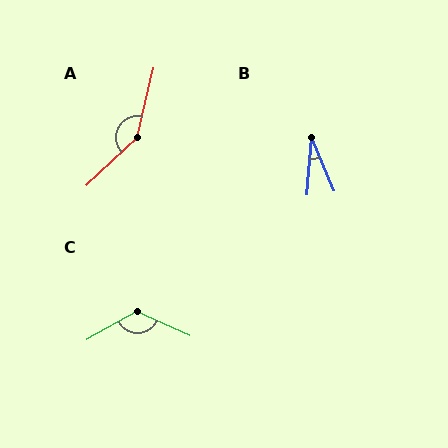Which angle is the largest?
A, at approximately 147 degrees.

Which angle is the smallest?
B, at approximately 27 degrees.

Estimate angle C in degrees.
Approximately 126 degrees.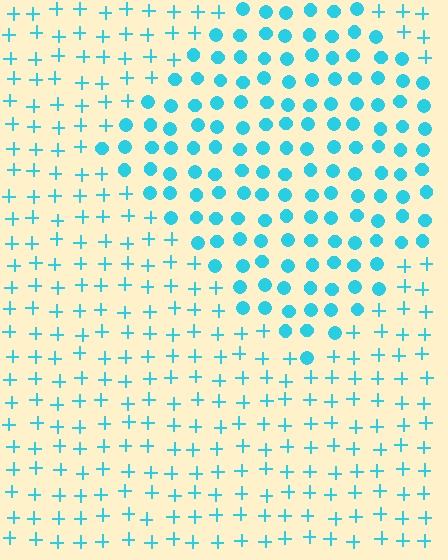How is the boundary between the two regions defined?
The boundary is defined by a change in element shape: circles inside vs. plus signs outside. All elements share the same color and spacing.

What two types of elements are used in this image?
The image uses circles inside the diamond region and plus signs outside it.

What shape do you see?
I see a diamond.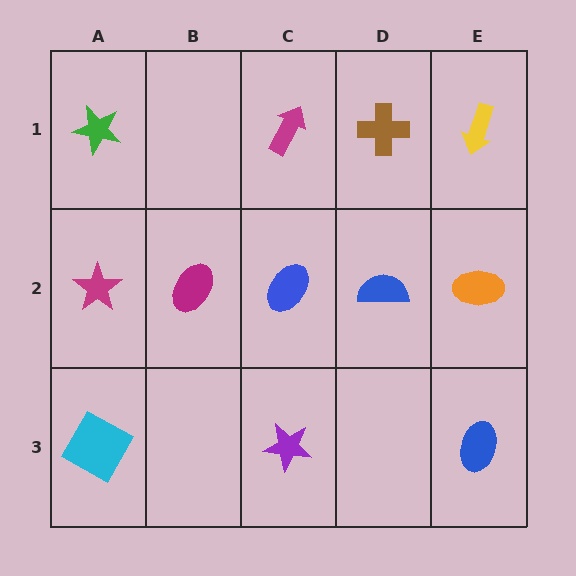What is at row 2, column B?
A magenta ellipse.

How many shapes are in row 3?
3 shapes.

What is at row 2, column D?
A blue semicircle.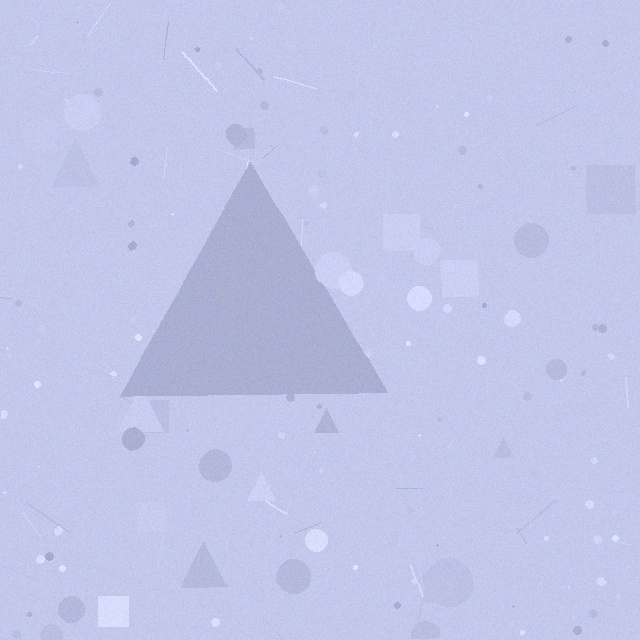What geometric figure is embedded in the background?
A triangle is embedded in the background.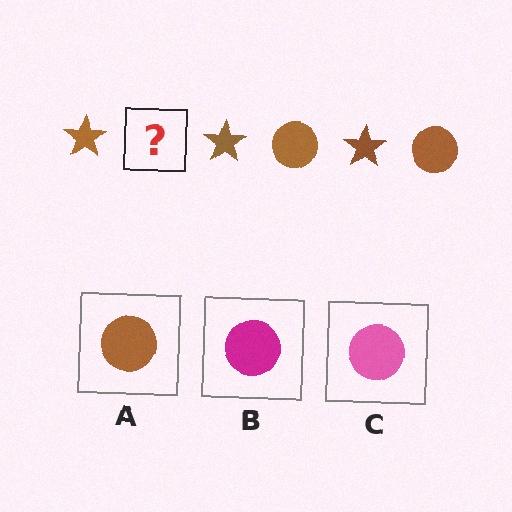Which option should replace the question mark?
Option A.